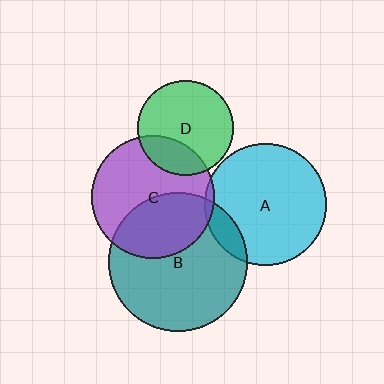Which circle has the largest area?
Circle B (teal).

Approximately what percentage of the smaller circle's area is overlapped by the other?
Approximately 40%.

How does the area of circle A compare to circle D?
Approximately 1.6 times.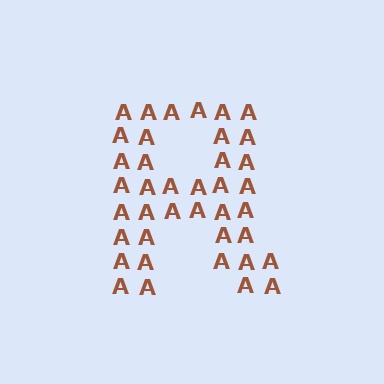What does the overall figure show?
The overall figure shows the letter R.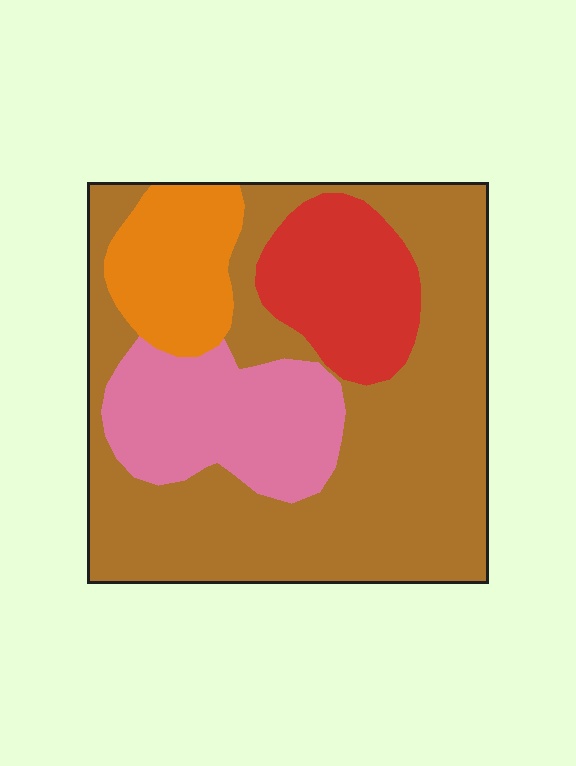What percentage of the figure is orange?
Orange takes up about one eighth (1/8) of the figure.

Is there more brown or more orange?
Brown.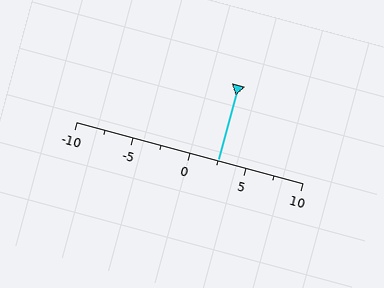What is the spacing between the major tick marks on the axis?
The major ticks are spaced 5 apart.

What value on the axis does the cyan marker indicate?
The marker indicates approximately 2.5.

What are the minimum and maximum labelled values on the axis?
The axis runs from -10 to 10.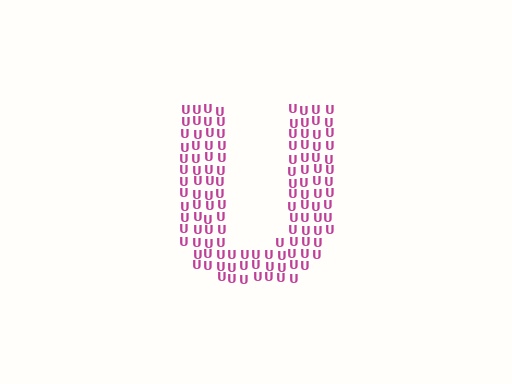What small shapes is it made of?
It is made of small letter U's.